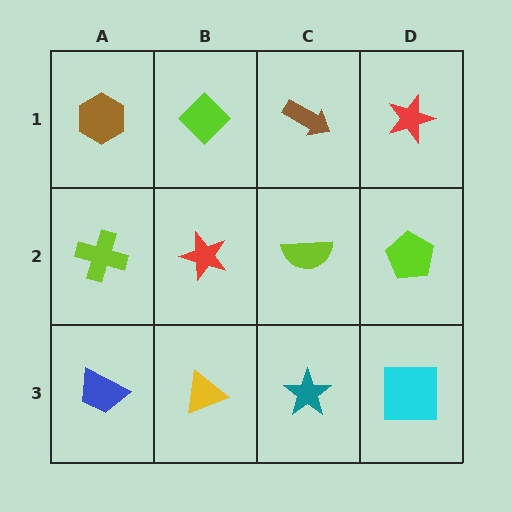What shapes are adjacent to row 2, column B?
A lime diamond (row 1, column B), a yellow triangle (row 3, column B), a lime cross (row 2, column A), a lime semicircle (row 2, column C).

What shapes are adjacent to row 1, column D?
A lime pentagon (row 2, column D), a brown arrow (row 1, column C).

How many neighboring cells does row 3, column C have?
3.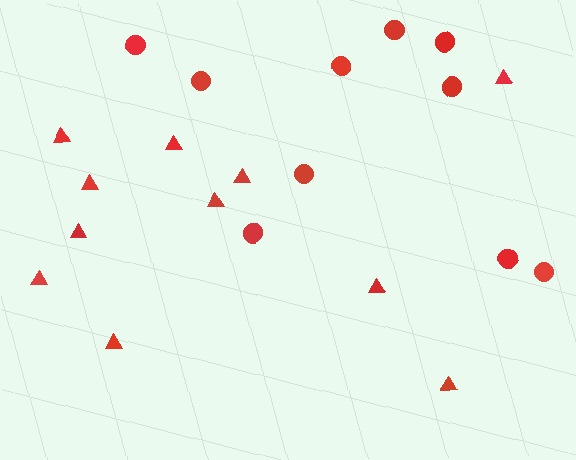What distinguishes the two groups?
There are 2 groups: one group of circles (10) and one group of triangles (11).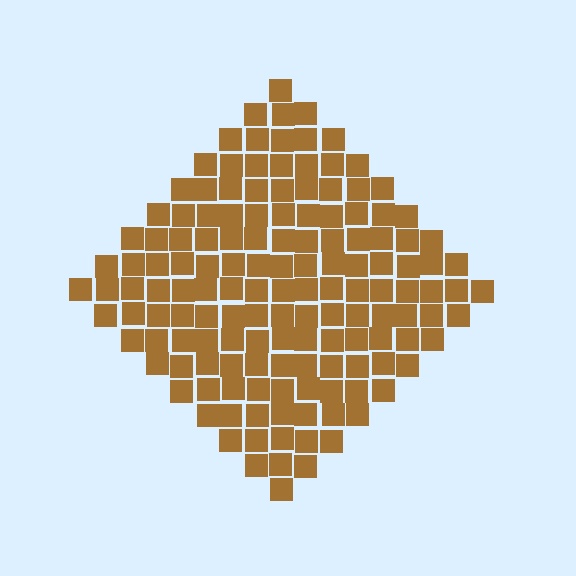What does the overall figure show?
The overall figure shows a diamond.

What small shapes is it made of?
It is made of small squares.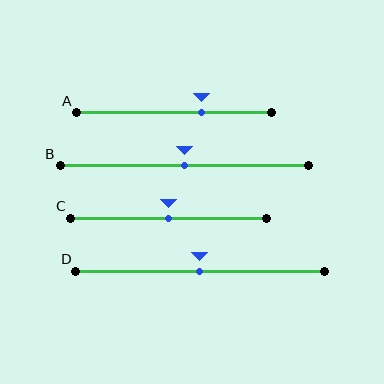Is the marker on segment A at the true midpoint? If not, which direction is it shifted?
No, the marker on segment A is shifted to the right by about 14% of the segment length.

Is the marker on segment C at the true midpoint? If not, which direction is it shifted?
Yes, the marker on segment C is at the true midpoint.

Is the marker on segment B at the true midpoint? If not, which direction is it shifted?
Yes, the marker on segment B is at the true midpoint.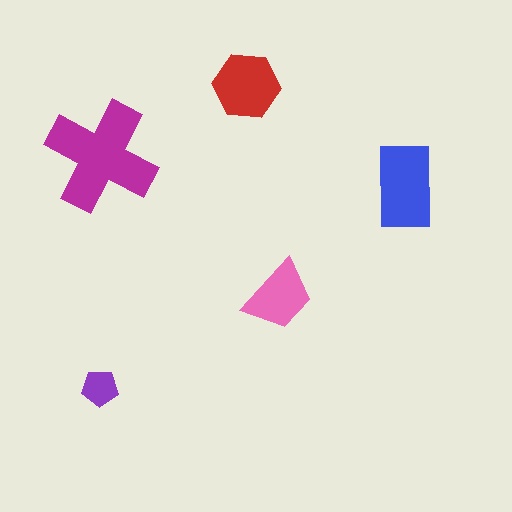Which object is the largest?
The magenta cross.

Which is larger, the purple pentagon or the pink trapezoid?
The pink trapezoid.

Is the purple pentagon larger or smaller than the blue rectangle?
Smaller.